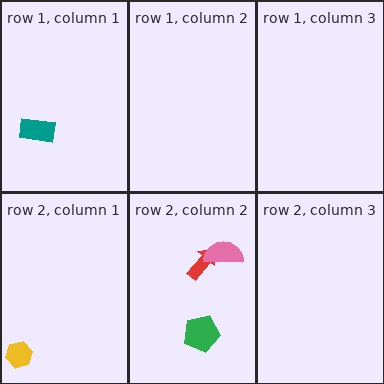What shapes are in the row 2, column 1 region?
The yellow hexagon.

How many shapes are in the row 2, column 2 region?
3.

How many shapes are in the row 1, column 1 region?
1.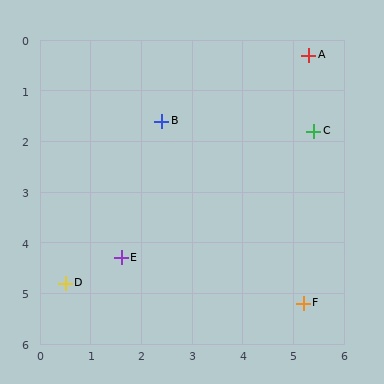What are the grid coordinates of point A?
Point A is at approximately (5.3, 0.3).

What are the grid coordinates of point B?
Point B is at approximately (2.4, 1.6).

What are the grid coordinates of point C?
Point C is at approximately (5.4, 1.8).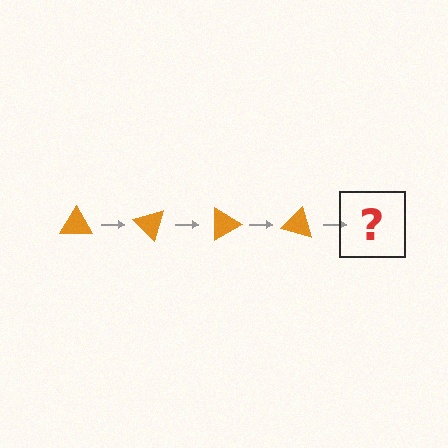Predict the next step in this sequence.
The next step is an orange triangle rotated 180 degrees.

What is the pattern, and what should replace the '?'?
The pattern is that the triangle rotates 45 degrees each step. The '?' should be an orange triangle rotated 180 degrees.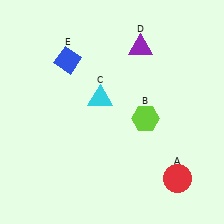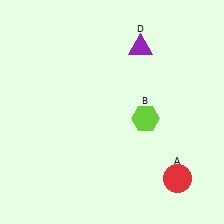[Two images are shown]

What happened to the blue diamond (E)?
The blue diamond (E) was removed in Image 2. It was in the top-left area of Image 1.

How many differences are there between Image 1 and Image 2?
There are 2 differences between the two images.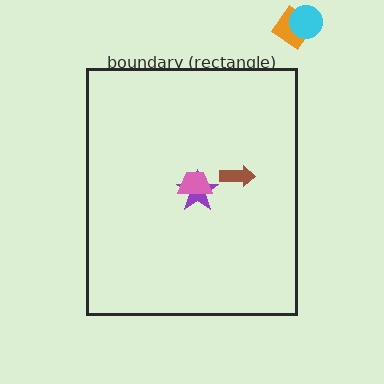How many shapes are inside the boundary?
3 inside, 2 outside.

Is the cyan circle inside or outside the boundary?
Outside.